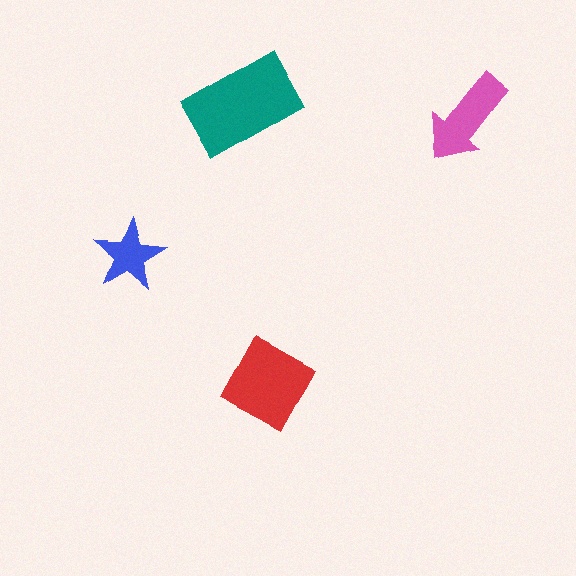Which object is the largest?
The teal rectangle.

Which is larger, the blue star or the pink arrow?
The pink arrow.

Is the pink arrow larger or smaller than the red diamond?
Smaller.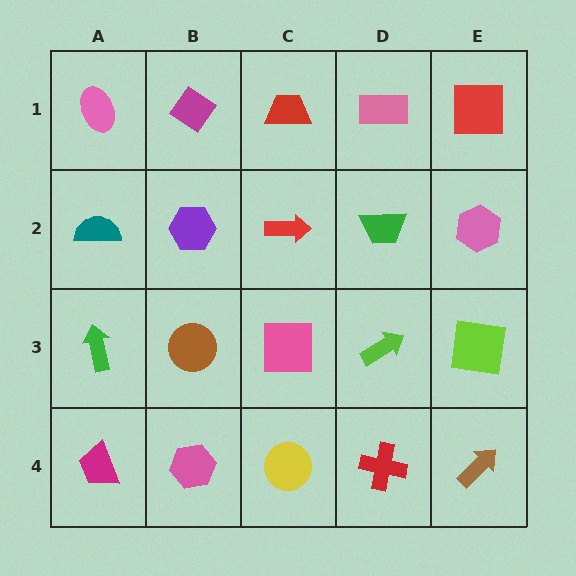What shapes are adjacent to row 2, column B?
A magenta diamond (row 1, column B), a brown circle (row 3, column B), a teal semicircle (row 2, column A), a red arrow (row 2, column C).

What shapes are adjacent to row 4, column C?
A pink square (row 3, column C), a pink hexagon (row 4, column B), a red cross (row 4, column D).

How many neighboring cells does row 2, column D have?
4.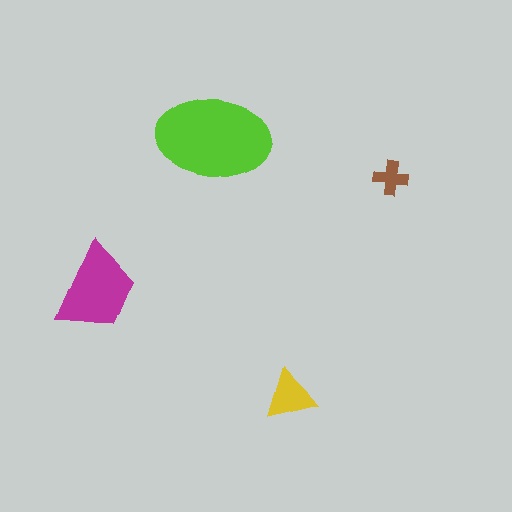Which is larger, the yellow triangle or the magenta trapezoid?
The magenta trapezoid.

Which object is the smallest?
The brown cross.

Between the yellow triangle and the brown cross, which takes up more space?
The yellow triangle.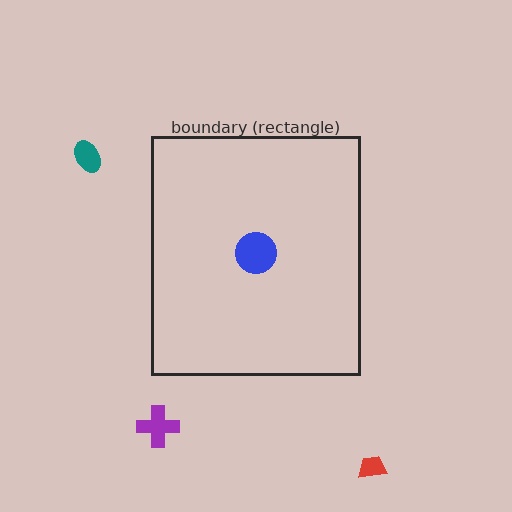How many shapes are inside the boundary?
1 inside, 3 outside.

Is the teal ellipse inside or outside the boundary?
Outside.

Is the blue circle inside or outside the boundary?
Inside.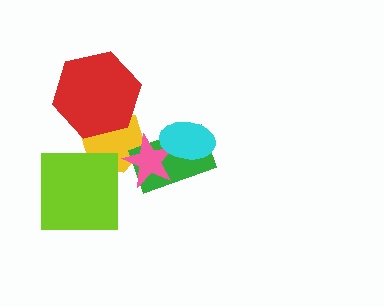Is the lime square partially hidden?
No, no other shape covers it.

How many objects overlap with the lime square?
1 object overlaps with the lime square.